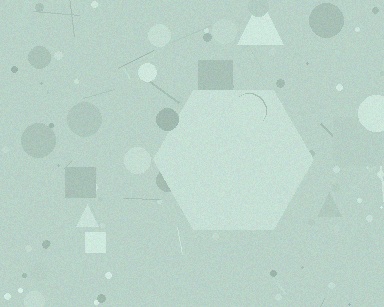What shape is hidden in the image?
A hexagon is hidden in the image.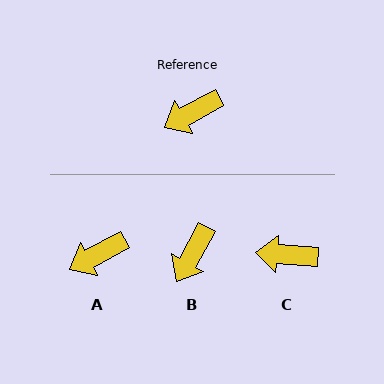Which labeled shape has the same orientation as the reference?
A.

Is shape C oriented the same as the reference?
No, it is off by about 33 degrees.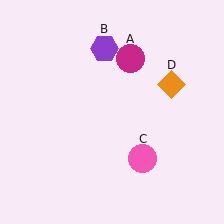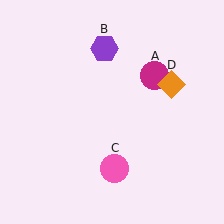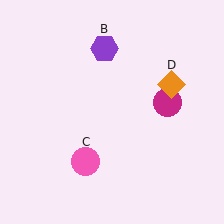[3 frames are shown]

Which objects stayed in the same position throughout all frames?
Purple hexagon (object B) and orange diamond (object D) remained stationary.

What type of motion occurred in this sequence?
The magenta circle (object A), pink circle (object C) rotated clockwise around the center of the scene.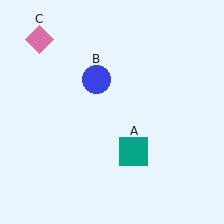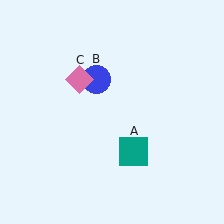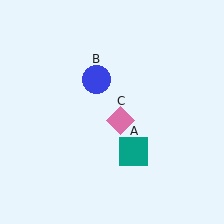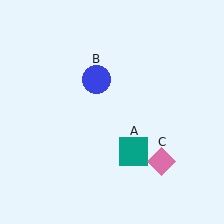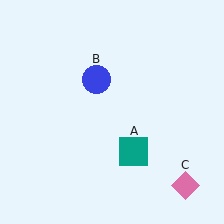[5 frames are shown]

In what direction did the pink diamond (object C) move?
The pink diamond (object C) moved down and to the right.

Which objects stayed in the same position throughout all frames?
Teal square (object A) and blue circle (object B) remained stationary.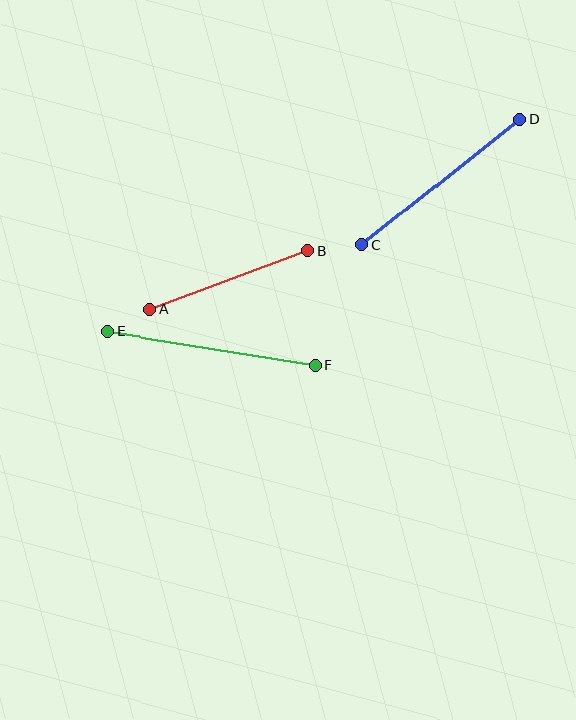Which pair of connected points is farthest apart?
Points E and F are farthest apart.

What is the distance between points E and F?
The distance is approximately 210 pixels.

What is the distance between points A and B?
The distance is approximately 168 pixels.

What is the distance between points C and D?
The distance is approximately 201 pixels.